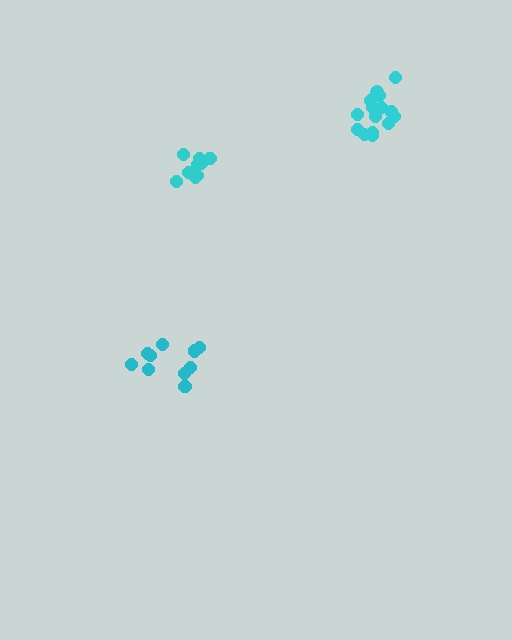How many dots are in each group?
Group 1: 10 dots, Group 2: 10 dots, Group 3: 15 dots (35 total).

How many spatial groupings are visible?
There are 3 spatial groupings.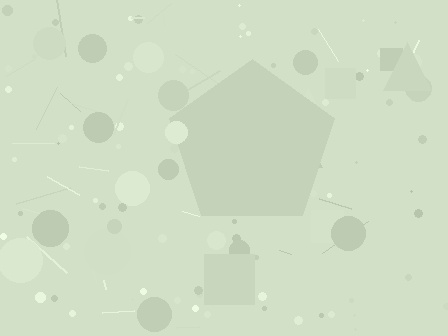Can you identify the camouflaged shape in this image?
The camouflaged shape is a pentagon.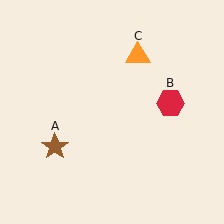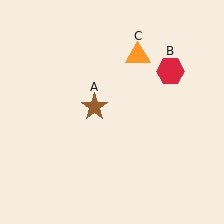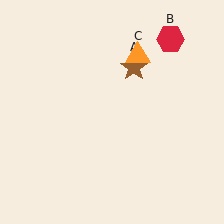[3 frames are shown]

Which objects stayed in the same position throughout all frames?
Orange triangle (object C) remained stationary.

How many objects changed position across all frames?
2 objects changed position: brown star (object A), red hexagon (object B).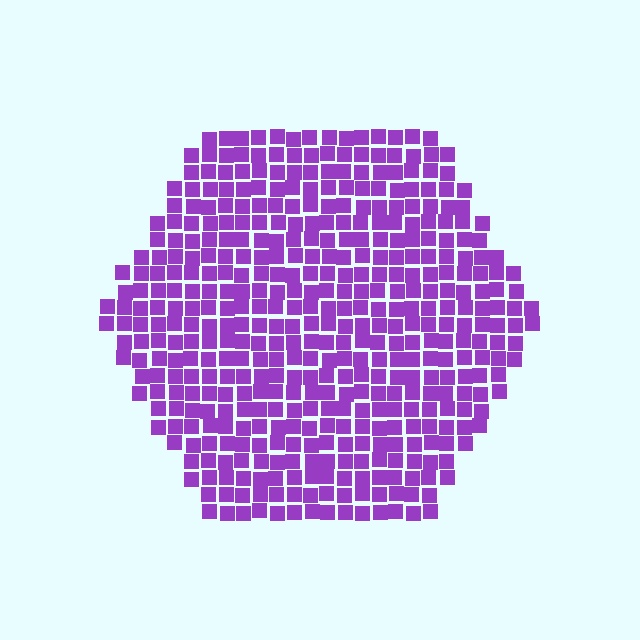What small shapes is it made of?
It is made of small squares.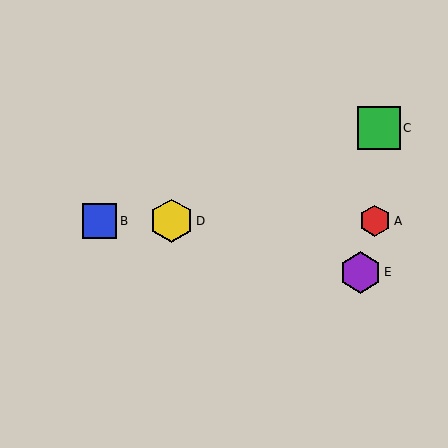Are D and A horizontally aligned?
Yes, both are at y≈221.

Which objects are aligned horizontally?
Objects A, B, D are aligned horizontally.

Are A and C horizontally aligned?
No, A is at y≈221 and C is at y≈128.